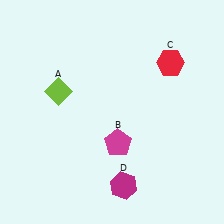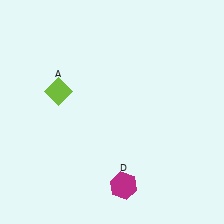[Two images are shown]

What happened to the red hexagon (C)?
The red hexagon (C) was removed in Image 2. It was in the top-right area of Image 1.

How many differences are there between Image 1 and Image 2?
There are 2 differences between the two images.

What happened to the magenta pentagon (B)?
The magenta pentagon (B) was removed in Image 2. It was in the bottom-right area of Image 1.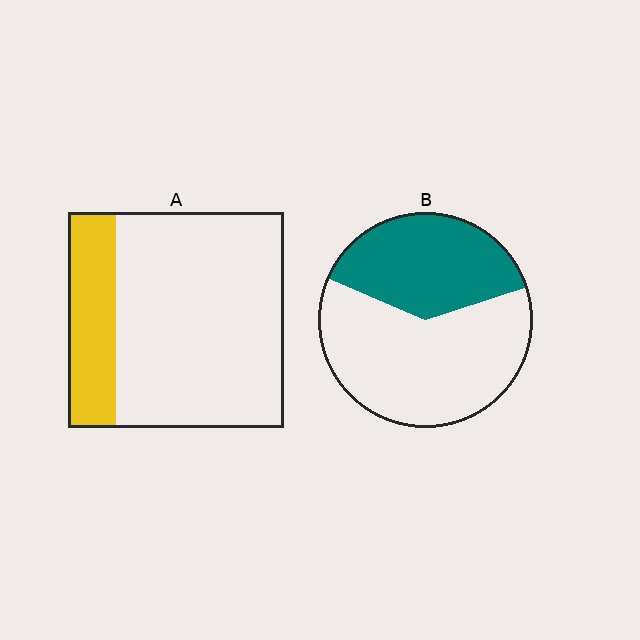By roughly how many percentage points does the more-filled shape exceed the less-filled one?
By roughly 15 percentage points (B over A).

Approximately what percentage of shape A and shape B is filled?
A is approximately 20% and B is approximately 40%.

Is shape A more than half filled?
No.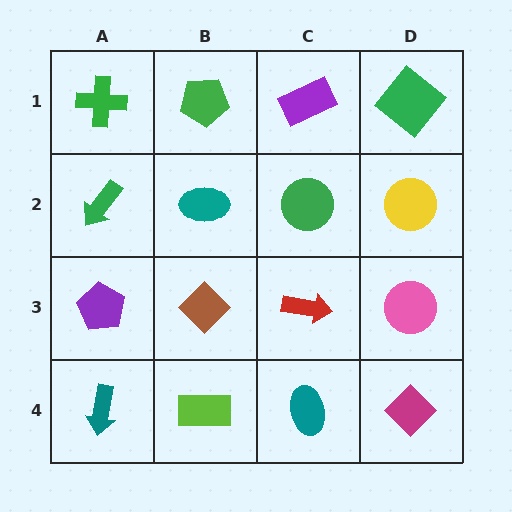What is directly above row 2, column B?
A green pentagon.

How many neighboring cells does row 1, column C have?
3.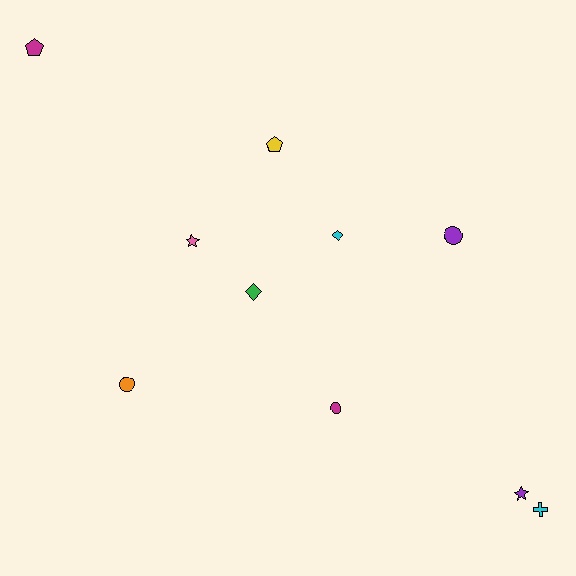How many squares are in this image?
There are no squares.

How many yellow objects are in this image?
There is 1 yellow object.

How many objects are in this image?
There are 10 objects.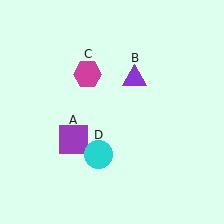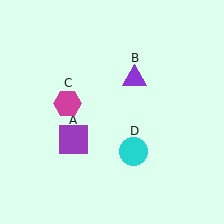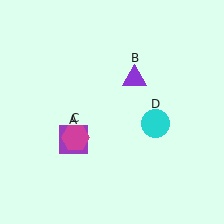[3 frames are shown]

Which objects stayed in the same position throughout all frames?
Purple square (object A) and purple triangle (object B) remained stationary.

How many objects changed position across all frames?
2 objects changed position: magenta hexagon (object C), cyan circle (object D).